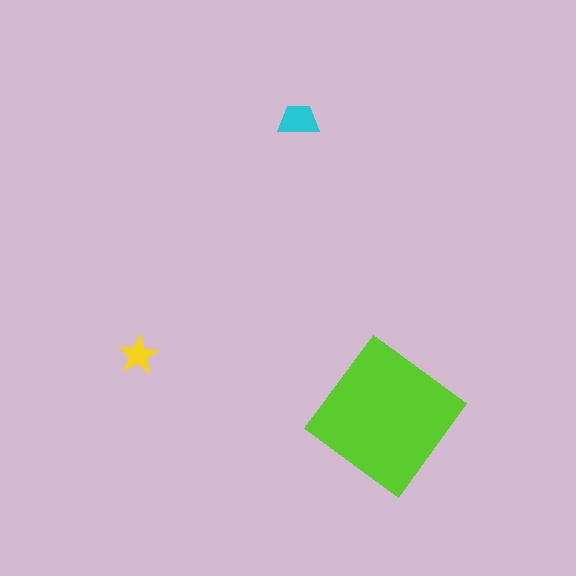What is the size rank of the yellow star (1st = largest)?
3rd.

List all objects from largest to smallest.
The lime diamond, the cyan trapezoid, the yellow star.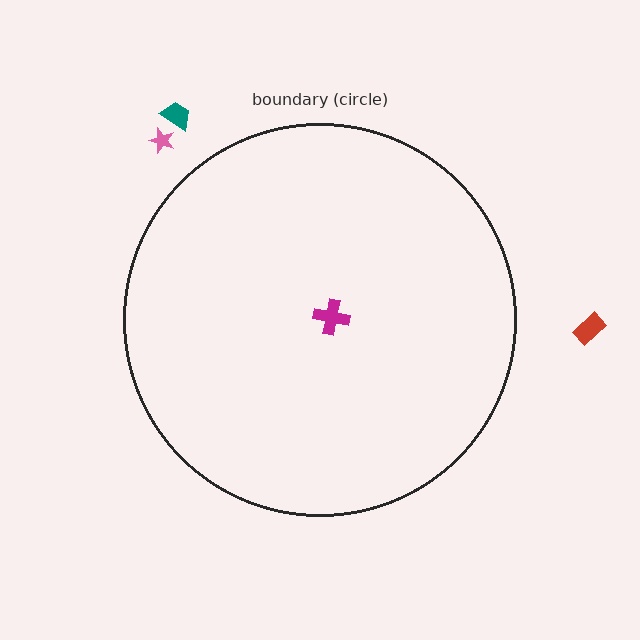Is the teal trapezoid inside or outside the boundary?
Outside.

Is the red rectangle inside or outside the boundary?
Outside.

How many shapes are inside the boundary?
1 inside, 3 outside.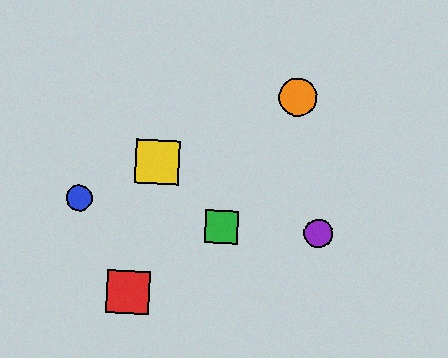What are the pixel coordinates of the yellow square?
The yellow square is at (157, 162).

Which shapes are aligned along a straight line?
The blue circle, the yellow square, the orange circle are aligned along a straight line.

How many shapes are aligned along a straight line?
3 shapes (the blue circle, the yellow square, the orange circle) are aligned along a straight line.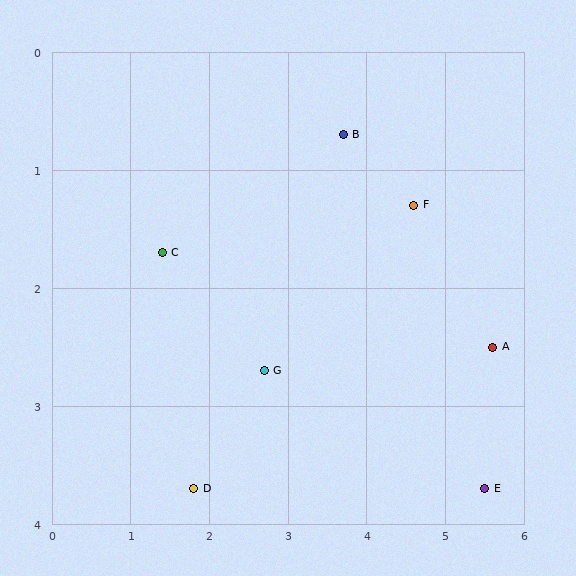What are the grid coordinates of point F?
Point F is at approximately (4.6, 1.3).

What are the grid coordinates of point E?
Point E is at approximately (5.5, 3.7).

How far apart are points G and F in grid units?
Points G and F are about 2.4 grid units apart.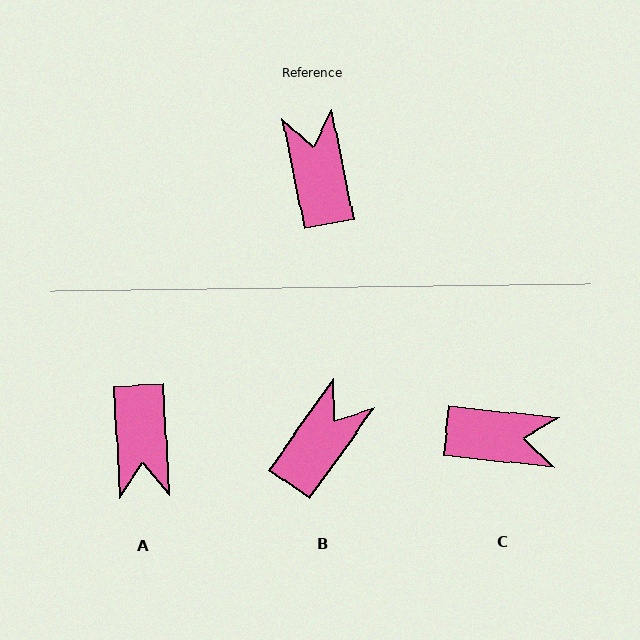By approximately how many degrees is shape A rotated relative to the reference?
Approximately 172 degrees counter-clockwise.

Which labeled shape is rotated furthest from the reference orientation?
A, about 172 degrees away.